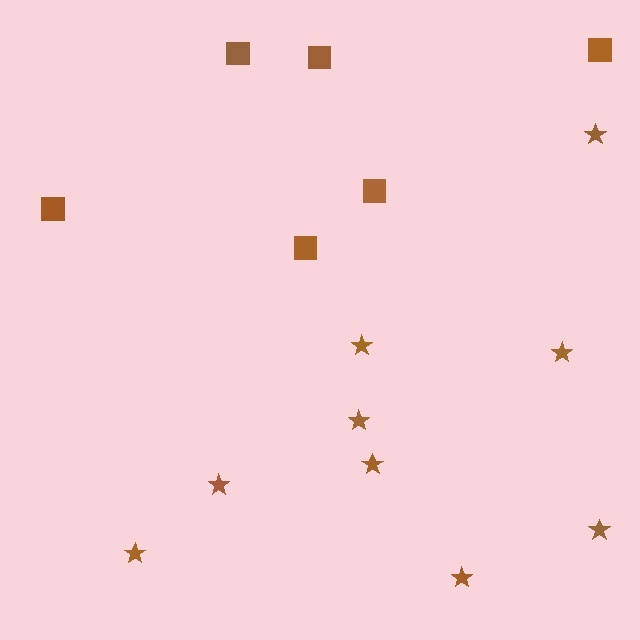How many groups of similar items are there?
There are 2 groups: one group of stars (9) and one group of squares (6).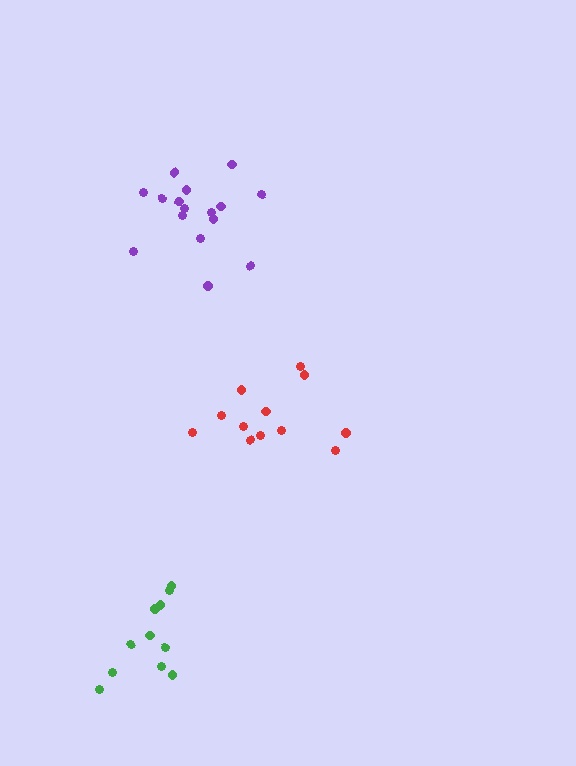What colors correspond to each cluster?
The clusters are colored: green, red, purple.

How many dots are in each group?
Group 1: 11 dots, Group 2: 12 dots, Group 3: 16 dots (39 total).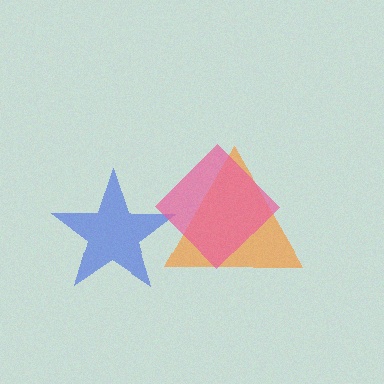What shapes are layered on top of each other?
The layered shapes are: a blue star, an orange triangle, a pink diamond.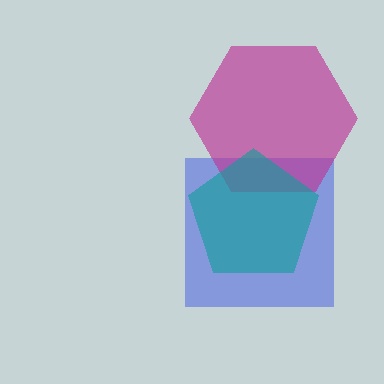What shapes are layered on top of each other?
The layered shapes are: a blue square, a magenta hexagon, a teal pentagon.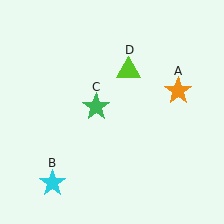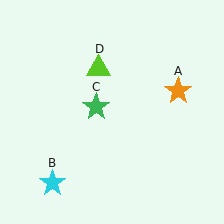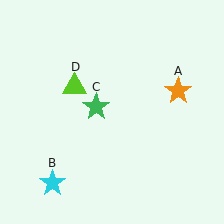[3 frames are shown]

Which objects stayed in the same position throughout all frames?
Orange star (object A) and cyan star (object B) and green star (object C) remained stationary.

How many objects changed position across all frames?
1 object changed position: lime triangle (object D).